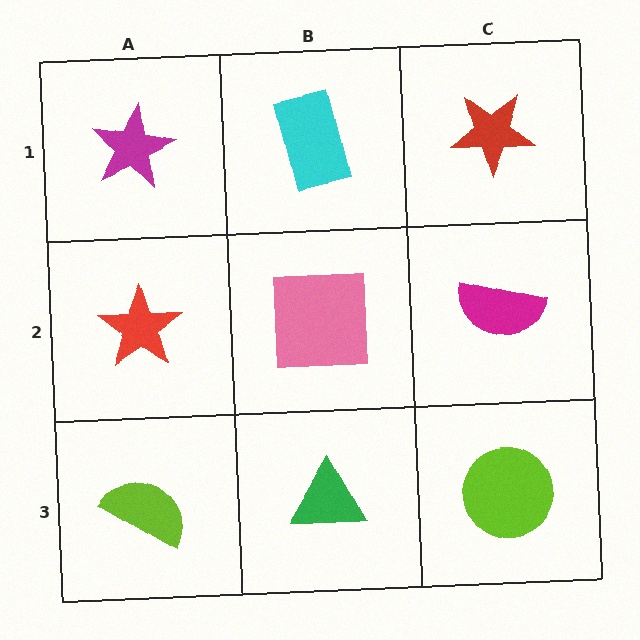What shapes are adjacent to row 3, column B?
A pink square (row 2, column B), a lime semicircle (row 3, column A), a lime circle (row 3, column C).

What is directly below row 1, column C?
A magenta semicircle.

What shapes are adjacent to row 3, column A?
A red star (row 2, column A), a green triangle (row 3, column B).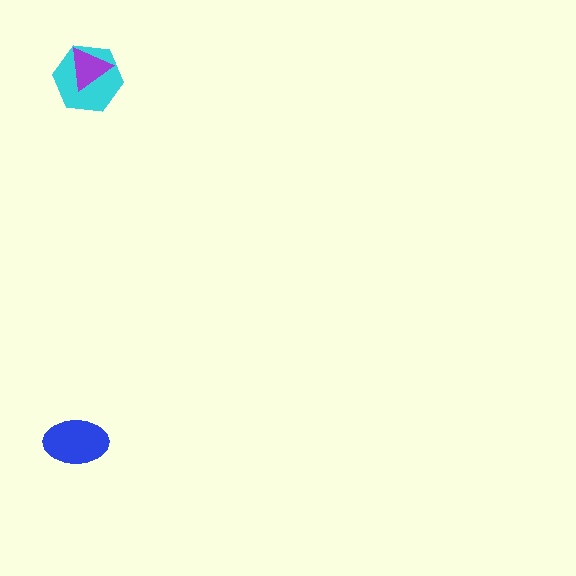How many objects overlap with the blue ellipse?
0 objects overlap with the blue ellipse.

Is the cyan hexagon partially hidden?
Yes, it is partially covered by another shape.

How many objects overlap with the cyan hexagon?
1 object overlaps with the cyan hexagon.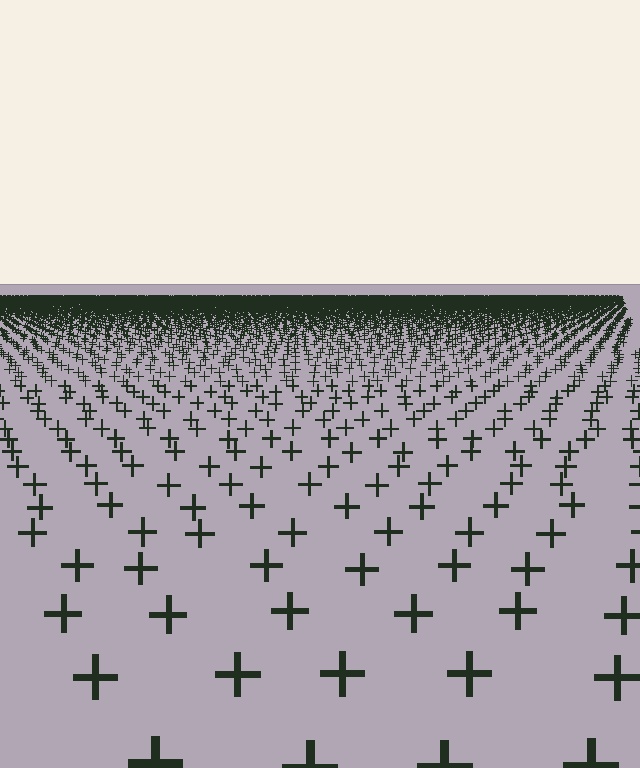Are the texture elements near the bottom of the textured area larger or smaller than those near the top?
Larger. Near the bottom, elements are closer to the viewer and appear at a bigger on-screen size.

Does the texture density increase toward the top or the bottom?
Density increases toward the top.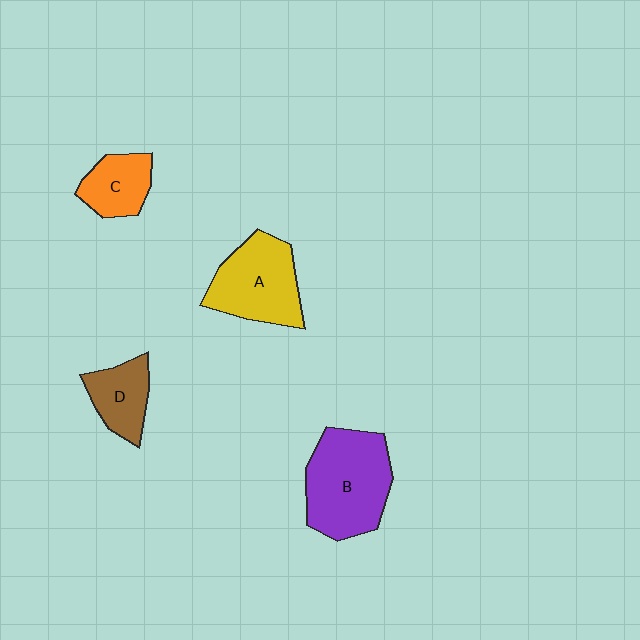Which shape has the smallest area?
Shape C (orange).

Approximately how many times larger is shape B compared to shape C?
Approximately 2.1 times.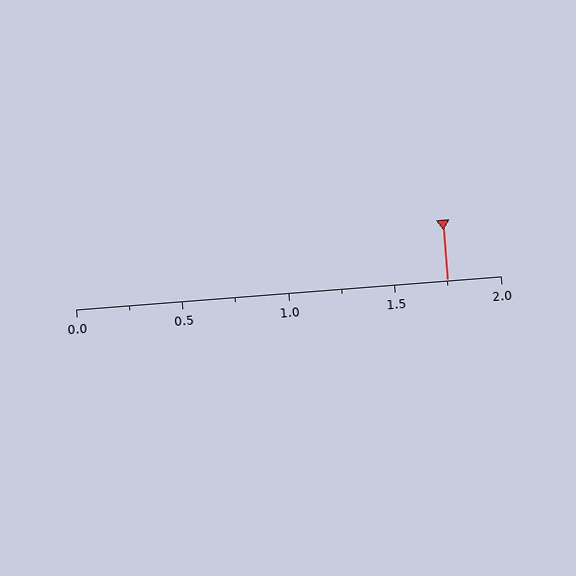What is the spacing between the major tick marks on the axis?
The major ticks are spaced 0.5 apart.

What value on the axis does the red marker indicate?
The marker indicates approximately 1.75.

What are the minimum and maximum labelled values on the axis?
The axis runs from 0.0 to 2.0.